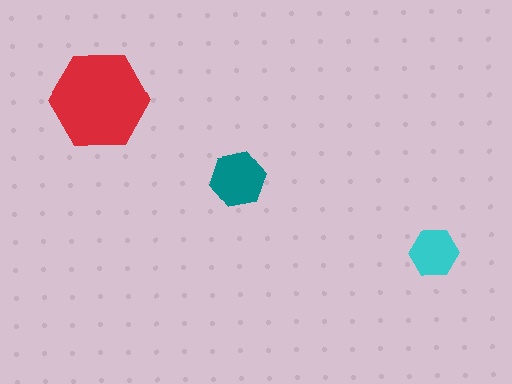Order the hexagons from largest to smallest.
the red one, the teal one, the cyan one.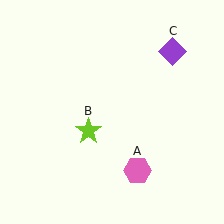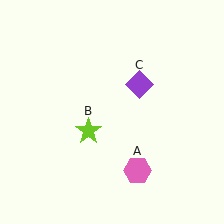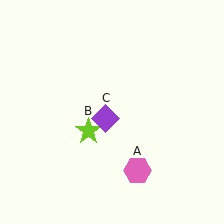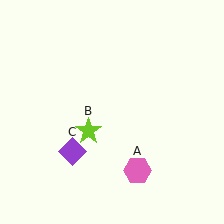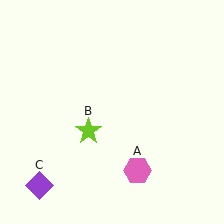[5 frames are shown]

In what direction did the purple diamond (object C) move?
The purple diamond (object C) moved down and to the left.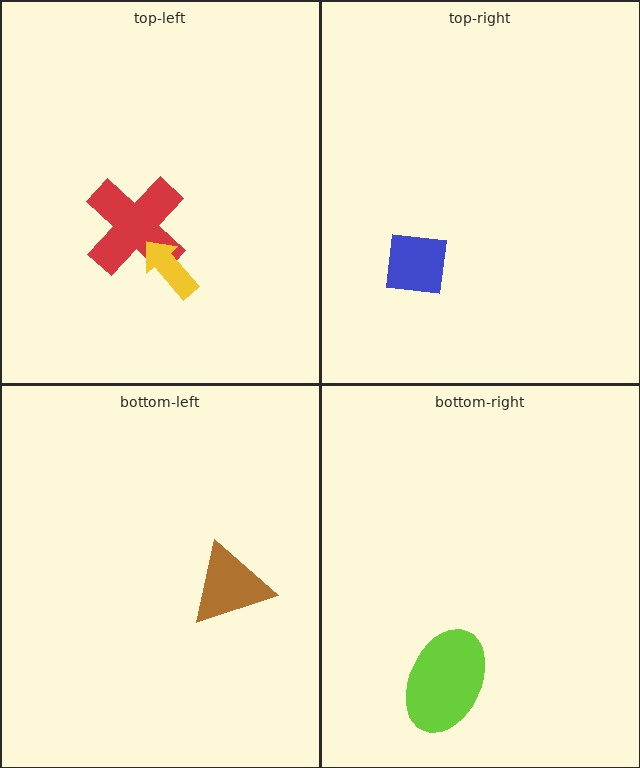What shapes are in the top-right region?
The blue square.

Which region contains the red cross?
The top-left region.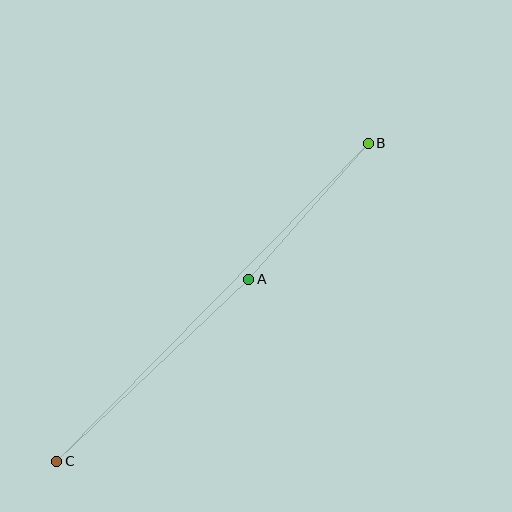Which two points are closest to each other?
Points A and B are closest to each other.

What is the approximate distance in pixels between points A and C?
The distance between A and C is approximately 264 pixels.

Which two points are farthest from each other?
Points B and C are farthest from each other.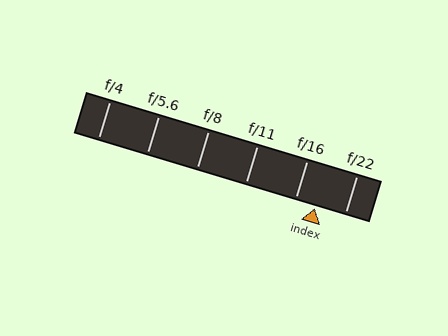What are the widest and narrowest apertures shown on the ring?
The widest aperture shown is f/4 and the narrowest is f/22.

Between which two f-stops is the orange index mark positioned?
The index mark is between f/16 and f/22.